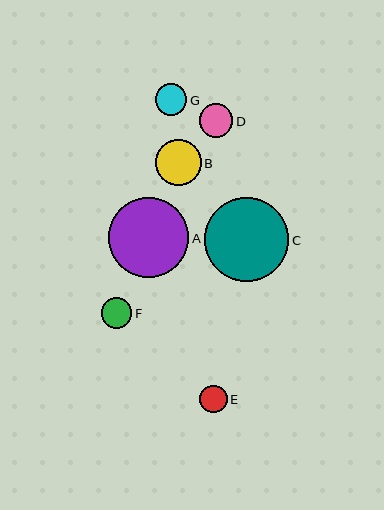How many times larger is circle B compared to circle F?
Circle B is approximately 1.5 times the size of circle F.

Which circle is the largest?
Circle C is the largest with a size of approximately 84 pixels.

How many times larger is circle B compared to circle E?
Circle B is approximately 1.7 times the size of circle E.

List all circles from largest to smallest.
From largest to smallest: C, A, B, D, G, F, E.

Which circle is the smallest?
Circle E is the smallest with a size of approximately 27 pixels.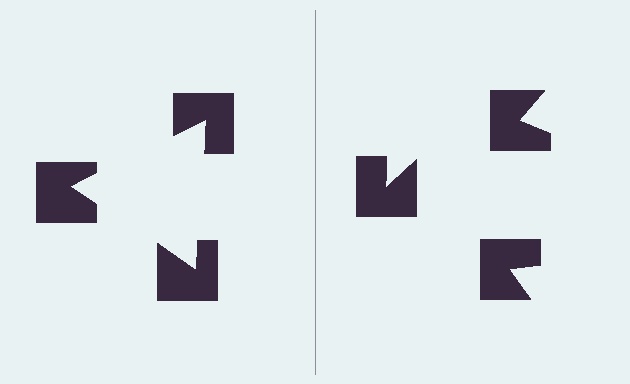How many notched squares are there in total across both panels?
6 — 3 on each side.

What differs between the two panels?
The notched squares are positioned identically on both sides; only the wedge orientations differ. On the left they align to a triangle; on the right they are misaligned.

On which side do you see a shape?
An illusory triangle appears on the left side. On the right side the wedge cuts are rotated, so no coherent shape forms.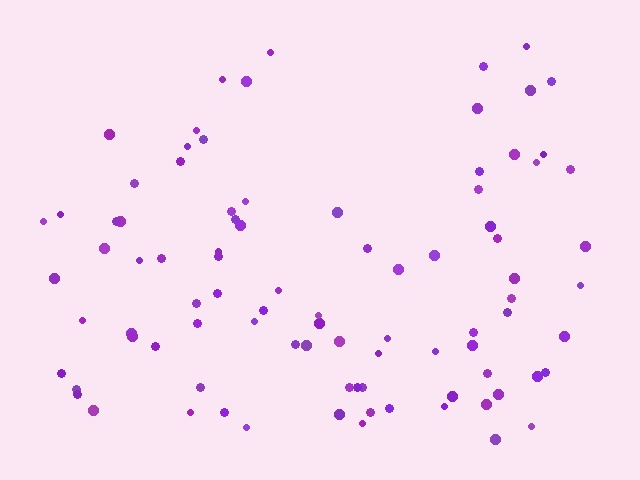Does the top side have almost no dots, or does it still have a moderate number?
Still a moderate number, just noticeably fewer than the bottom.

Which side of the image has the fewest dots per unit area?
The top.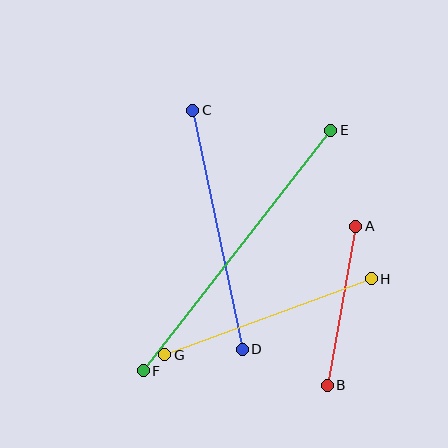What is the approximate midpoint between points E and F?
The midpoint is at approximately (237, 250) pixels.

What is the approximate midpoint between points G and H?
The midpoint is at approximately (268, 317) pixels.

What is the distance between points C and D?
The distance is approximately 244 pixels.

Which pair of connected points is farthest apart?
Points E and F are farthest apart.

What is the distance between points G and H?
The distance is approximately 220 pixels.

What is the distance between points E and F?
The distance is approximately 305 pixels.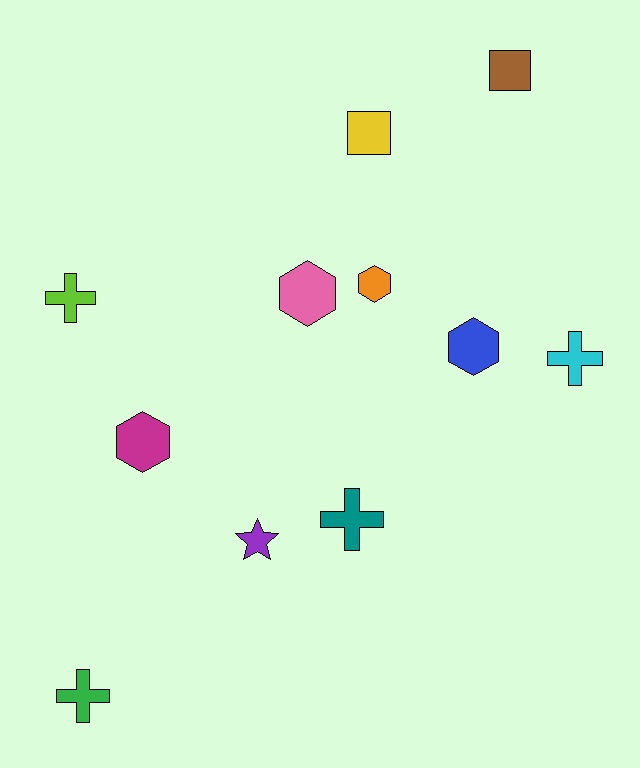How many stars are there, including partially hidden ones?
There is 1 star.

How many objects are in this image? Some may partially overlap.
There are 11 objects.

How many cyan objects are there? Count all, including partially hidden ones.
There is 1 cyan object.